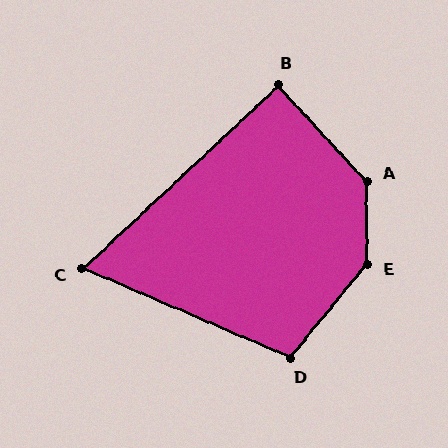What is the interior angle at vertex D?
Approximately 107 degrees (obtuse).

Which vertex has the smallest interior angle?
C, at approximately 66 degrees.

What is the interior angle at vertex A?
Approximately 138 degrees (obtuse).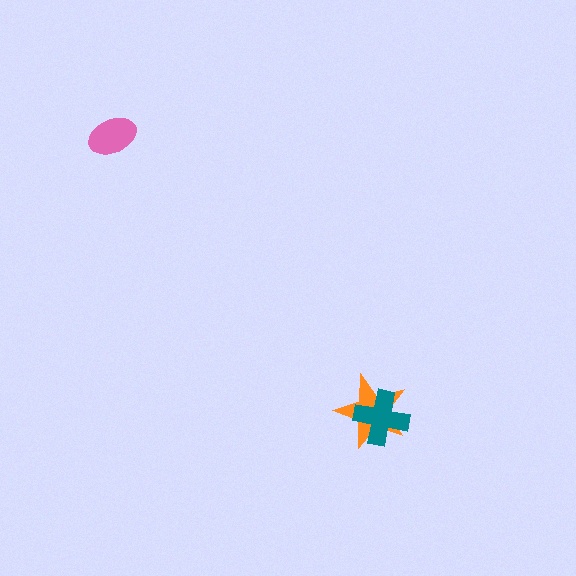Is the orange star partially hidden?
Yes, it is partially covered by another shape.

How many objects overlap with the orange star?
1 object overlaps with the orange star.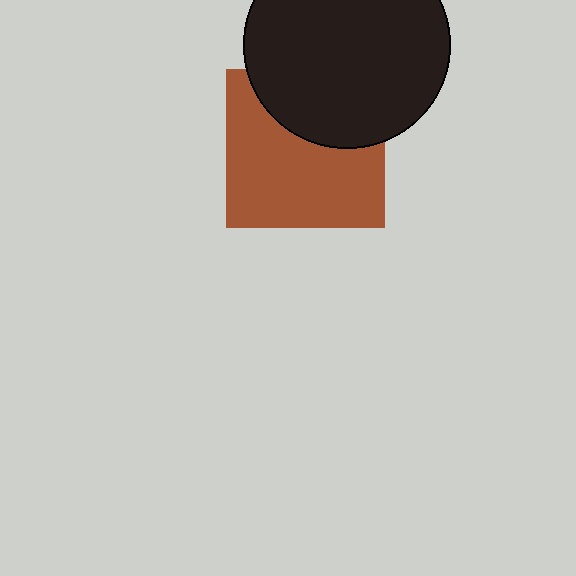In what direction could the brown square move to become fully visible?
The brown square could move down. That would shift it out from behind the black circle entirely.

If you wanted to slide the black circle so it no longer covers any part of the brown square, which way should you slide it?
Slide it up — that is the most direct way to separate the two shapes.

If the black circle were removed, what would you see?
You would see the complete brown square.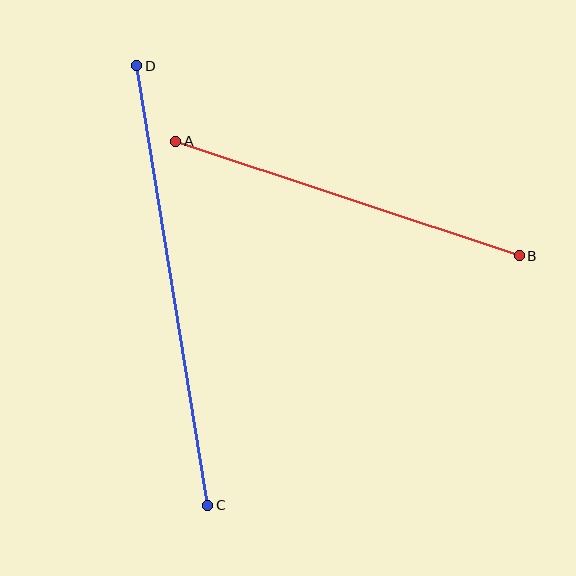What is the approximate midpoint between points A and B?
The midpoint is at approximately (347, 198) pixels.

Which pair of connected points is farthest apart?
Points C and D are farthest apart.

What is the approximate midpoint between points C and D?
The midpoint is at approximately (172, 285) pixels.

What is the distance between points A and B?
The distance is approximately 362 pixels.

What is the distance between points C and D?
The distance is approximately 445 pixels.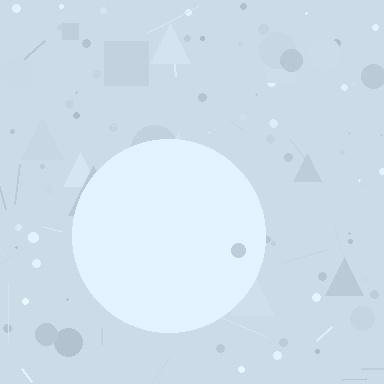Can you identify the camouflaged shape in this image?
The camouflaged shape is a circle.